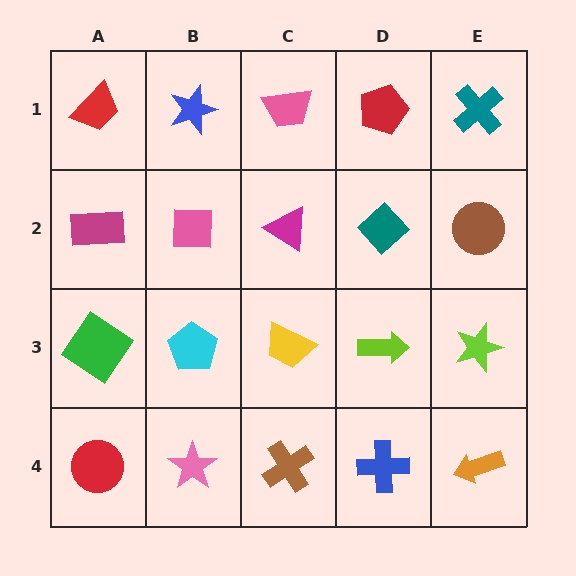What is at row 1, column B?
A blue star.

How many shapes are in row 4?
5 shapes.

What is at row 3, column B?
A cyan pentagon.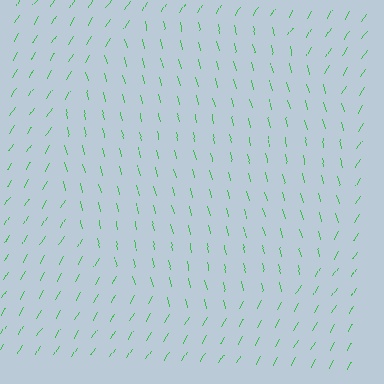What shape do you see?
I see a circle.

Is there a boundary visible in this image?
Yes, there is a texture boundary formed by a change in line orientation.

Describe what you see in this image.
The image is filled with small green line segments. A circle region in the image has lines oriented differently from the surrounding lines, creating a visible texture boundary.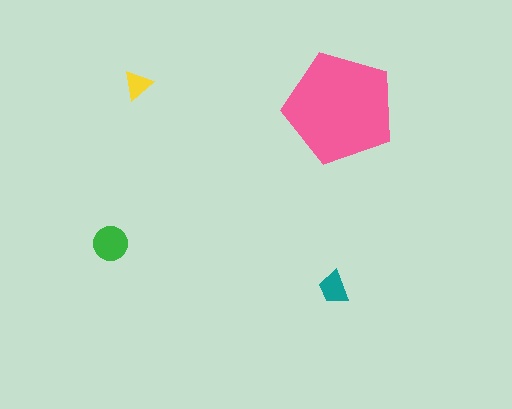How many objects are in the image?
There are 4 objects in the image.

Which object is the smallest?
The yellow triangle.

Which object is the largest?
The pink pentagon.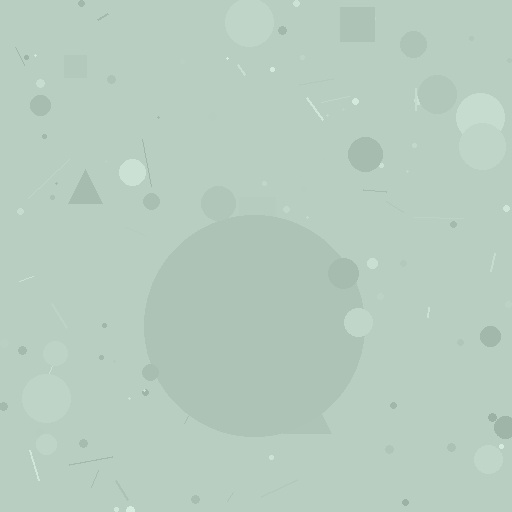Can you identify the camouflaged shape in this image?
The camouflaged shape is a circle.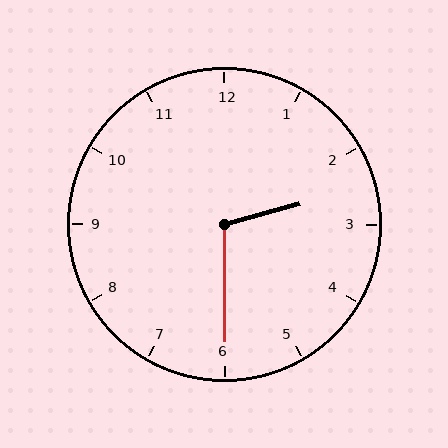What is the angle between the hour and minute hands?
Approximately 105 degrees.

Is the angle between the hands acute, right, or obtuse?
It is obtuse.